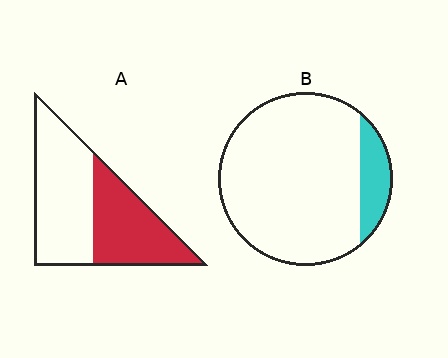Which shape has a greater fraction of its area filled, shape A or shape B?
Shape A.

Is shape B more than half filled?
No.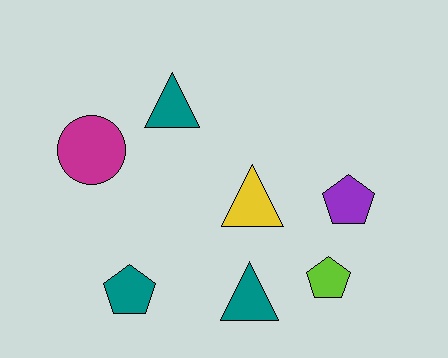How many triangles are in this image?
There are 3 triangles.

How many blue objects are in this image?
There are no blue objects.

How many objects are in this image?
There are 7 objects.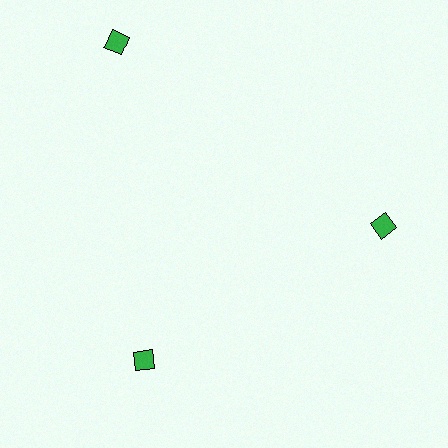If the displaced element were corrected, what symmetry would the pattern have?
It would have 3-fold rotational symmetry — the pattern would map onto itself every 120 degrees.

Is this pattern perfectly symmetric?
No. The 3 green diamonds are arranged in a ring, but one element near the 11 o'clock position is pushed outward from the center, breaking the 3-fold rotational symmetry.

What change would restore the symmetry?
The symmetry would be restored by moving it inward, back onto the ring so that all 3 diamonds sit at equal angles and equal distance from the center.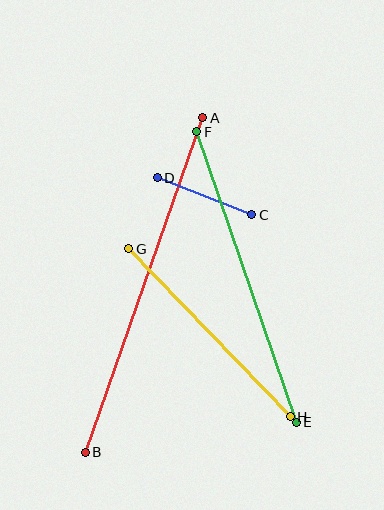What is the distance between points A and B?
The distance is approximately 354 pixels.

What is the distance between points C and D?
The distance is approximately 101 pixels.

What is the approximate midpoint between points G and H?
The midpoint is at approximately (209, 333) pixels.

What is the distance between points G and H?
The distance is approximately 233 pixels.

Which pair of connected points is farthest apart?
Points A and B are farthest apart.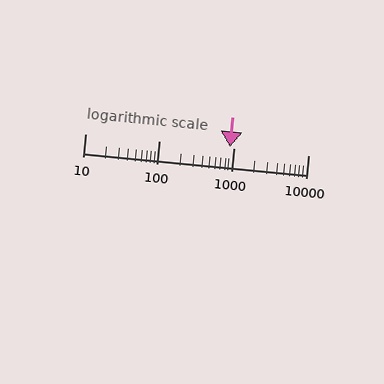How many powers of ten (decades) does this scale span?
The scale spans 3 decades, from 10 to 10000.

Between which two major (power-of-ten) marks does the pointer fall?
The pointer is between 100 and 1000.